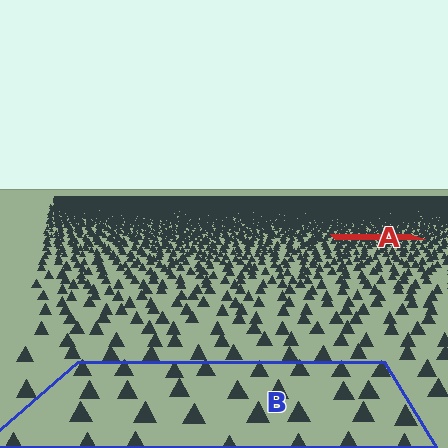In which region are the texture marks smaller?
The texture marks are smaller in region A, because it is farther away.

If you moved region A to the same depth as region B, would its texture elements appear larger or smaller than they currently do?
They would appear larger. At a closer depth, the same texture elements are projected at a bigger on-screen size.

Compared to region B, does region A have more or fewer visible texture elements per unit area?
Region A has more texture elements per unit area — they are packed more densely because it is farther away.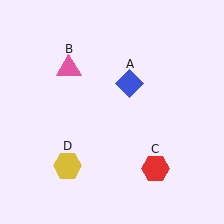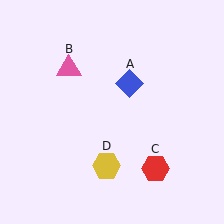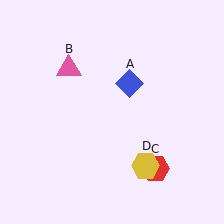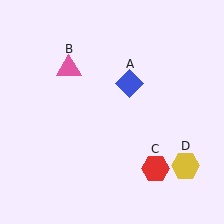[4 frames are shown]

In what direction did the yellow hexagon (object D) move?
The yellow hexagon (object D) moved right.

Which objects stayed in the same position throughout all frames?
Blue diamond (object A) and pink triangle (object B) and red hexagon (object C) remained stationary.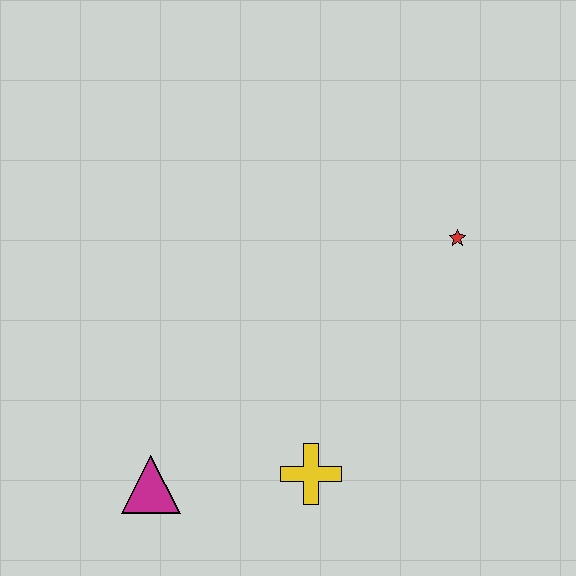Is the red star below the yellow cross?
No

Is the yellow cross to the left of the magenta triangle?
No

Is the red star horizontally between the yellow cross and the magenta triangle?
No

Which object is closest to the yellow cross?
The magenta triangle is closest to the yellow cross.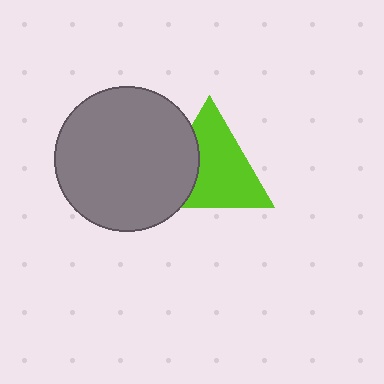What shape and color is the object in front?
The object in front is a gray circle.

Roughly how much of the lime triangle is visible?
Most of it is visible (roughly 69%).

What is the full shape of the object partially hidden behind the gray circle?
The partially hidden object is a lime triangle.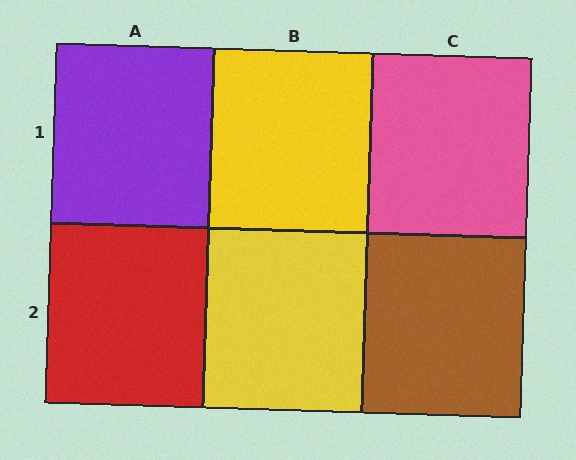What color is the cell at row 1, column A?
Purple.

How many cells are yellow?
2 cells are yellow.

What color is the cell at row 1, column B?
Yellow.